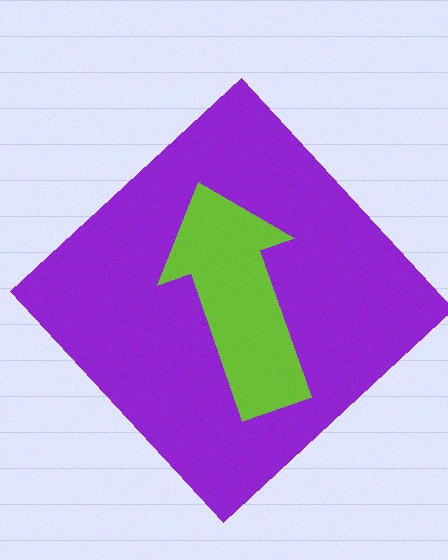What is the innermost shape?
The lime arrow.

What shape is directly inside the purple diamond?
The lime arrow.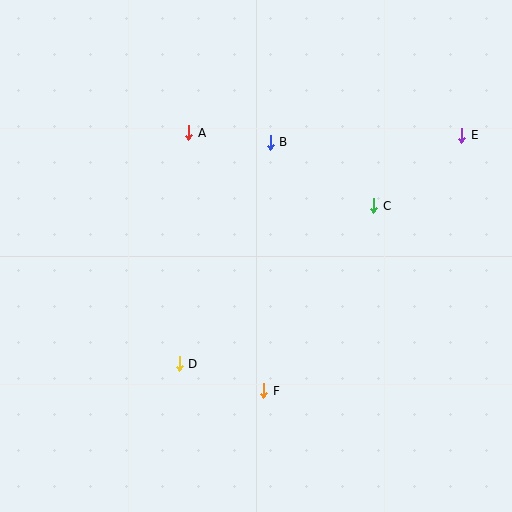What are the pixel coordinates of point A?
Point A is at (189, 133).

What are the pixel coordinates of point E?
Point E is at (462, 135).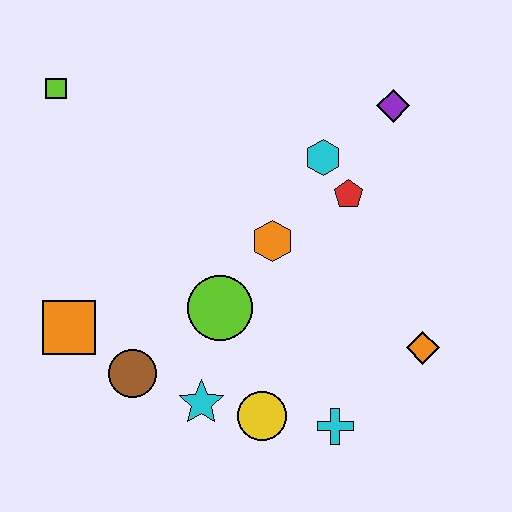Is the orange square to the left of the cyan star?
Yes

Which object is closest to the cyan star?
The yellow circle is closest to the cyan star.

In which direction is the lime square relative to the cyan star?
The lime square is above the cyan star.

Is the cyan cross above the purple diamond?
No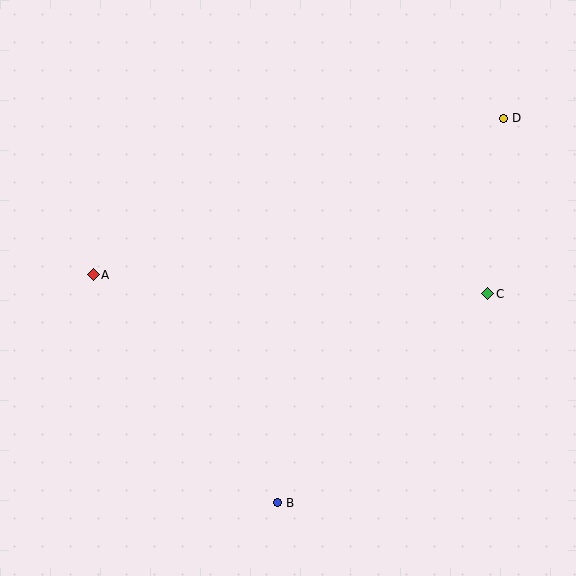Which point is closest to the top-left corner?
Point A is closest to the top-left corner.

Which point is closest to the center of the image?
Point A at (93, 275) is closest to the center.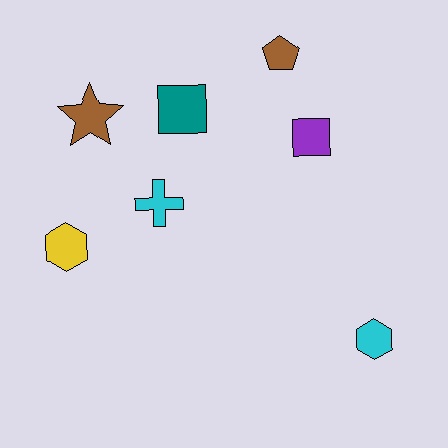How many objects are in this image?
There are 7 objects.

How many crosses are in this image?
There is 1 cross.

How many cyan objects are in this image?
There are 2 cyan objects.